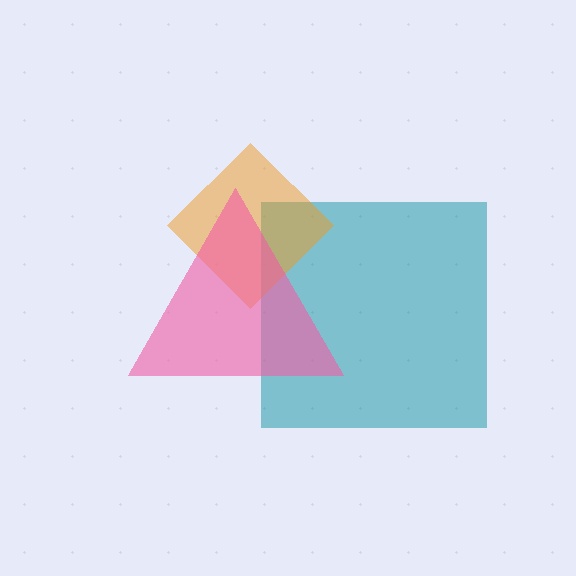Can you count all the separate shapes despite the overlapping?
Yes, there are 3 separate shapes.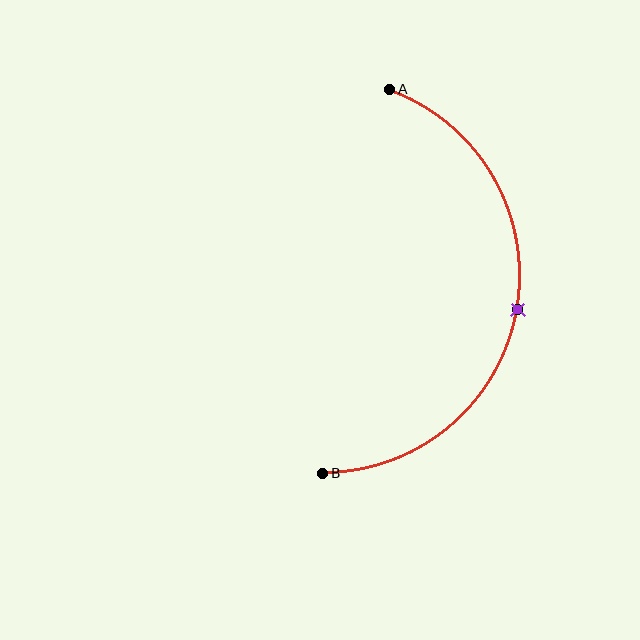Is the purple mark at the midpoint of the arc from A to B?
Yes. The purple mark lies on the arc at equal arc-length from both A and B — it is the arc midpoint.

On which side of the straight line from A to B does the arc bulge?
The arc bulges to the right of the straight line connecting A and B.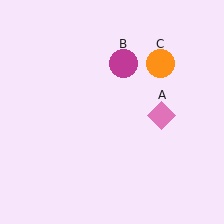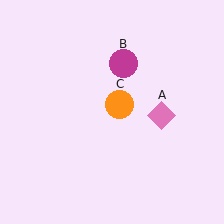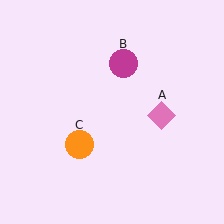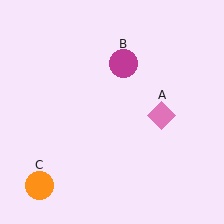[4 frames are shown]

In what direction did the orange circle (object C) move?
The orange circle (object C) moved down and to the left.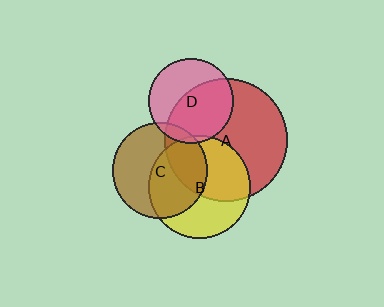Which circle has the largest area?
Circle A (red).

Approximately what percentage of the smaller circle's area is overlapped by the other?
Approximately 30%.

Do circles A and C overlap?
Yes.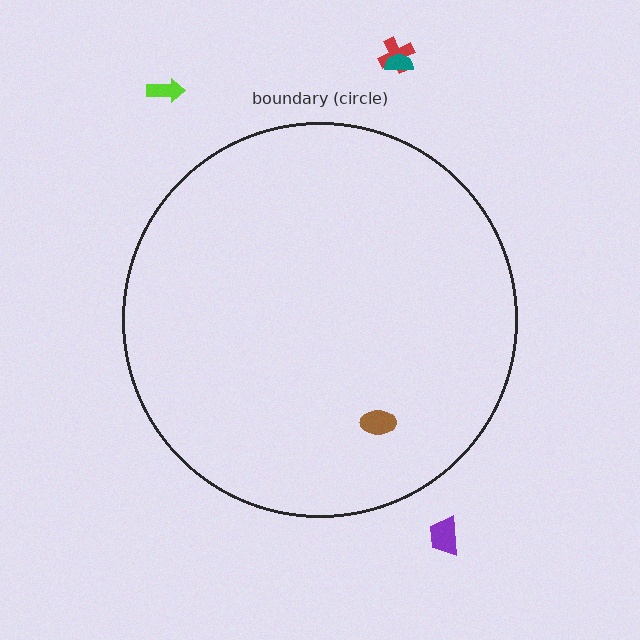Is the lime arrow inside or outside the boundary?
Outside.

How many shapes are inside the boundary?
1 inside, 4 outside.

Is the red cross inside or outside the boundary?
Outside.